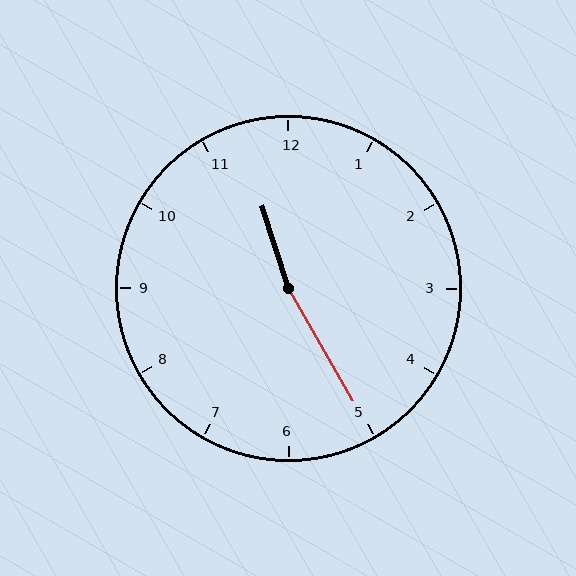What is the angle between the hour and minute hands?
Approximately 168 degrees.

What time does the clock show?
11:25.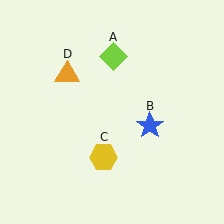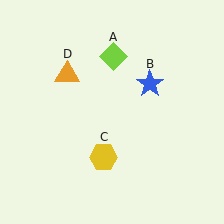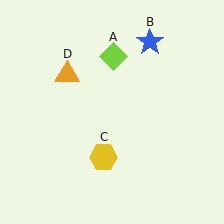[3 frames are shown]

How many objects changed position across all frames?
1 object changed position: blue star (object B).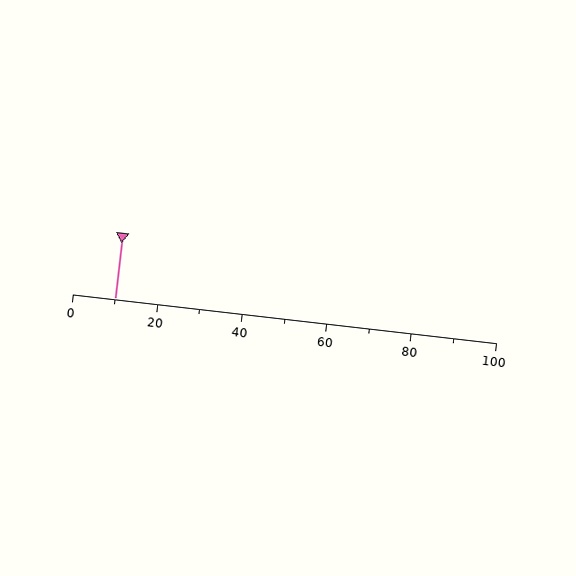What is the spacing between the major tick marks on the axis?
The major ticks are spaced 20 apart.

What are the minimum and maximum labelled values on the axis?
The axis runs from 0 to 100.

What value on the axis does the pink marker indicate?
The marker indicates approximately 10.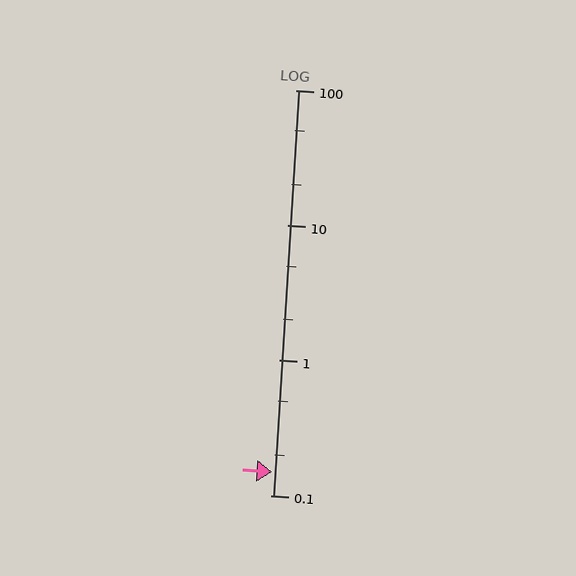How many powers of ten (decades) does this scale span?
The scale spans 3 decades, from 0.1 to 100.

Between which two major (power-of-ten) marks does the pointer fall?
The pointer is between 0.1 and 1.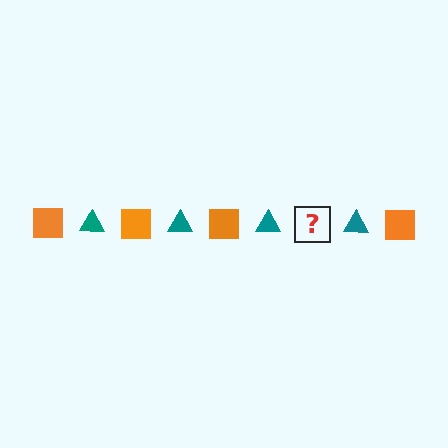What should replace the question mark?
The question mark should be replaced with an orange square.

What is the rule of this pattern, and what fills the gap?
The rule is that the pattern alternates between orange square and teal triangle. The gap should be filled with an orange square.